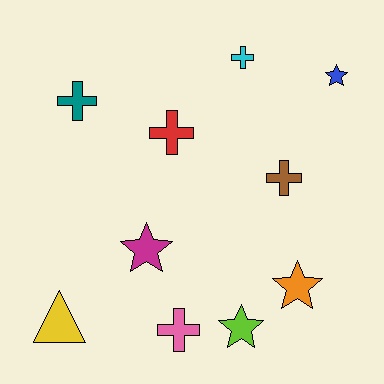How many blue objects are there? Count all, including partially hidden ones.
There is 1 blue object.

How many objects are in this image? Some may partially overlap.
There are 10 objects.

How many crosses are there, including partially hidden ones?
There are 5 crosses.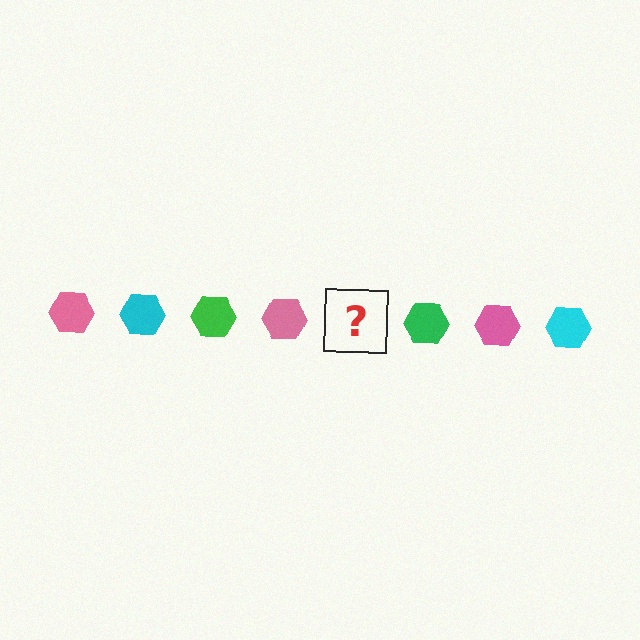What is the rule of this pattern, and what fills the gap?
The rule is that the pattern cycles through pink, cyan, green hexagons. The gap should be filled with a cyan hexagon.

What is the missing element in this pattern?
The missing element is a cyan hexagon.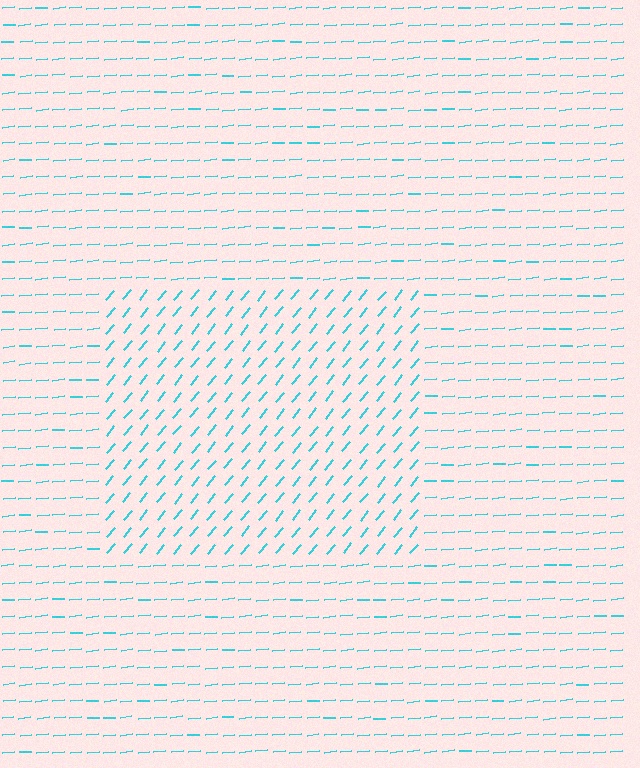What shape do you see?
I see a rectangle.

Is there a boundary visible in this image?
Yes, there is a texture boundary formed by a change in line orientation.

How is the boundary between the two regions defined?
The boundary is defined purely by a change in line orientation (approximately 45 degrees difference). All lines are the same color and thickness.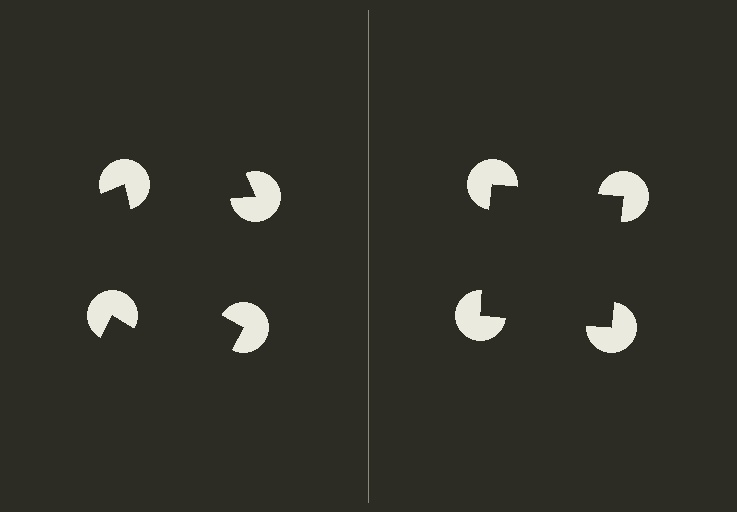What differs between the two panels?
The pac-man discs are positioned identically on both sides; only the wedge orientations differ. On the right they align to a square; on the left they are misaligned.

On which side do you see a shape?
An illusory square appears on the right side. On the left side the wedge cuts are rotated, so no coherent shape forms.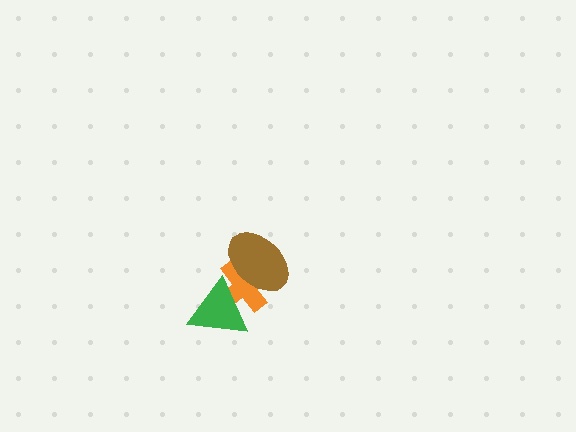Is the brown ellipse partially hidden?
No, no other shape covers it.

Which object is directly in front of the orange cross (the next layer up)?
The green triangle is directly in front of the orange cross.